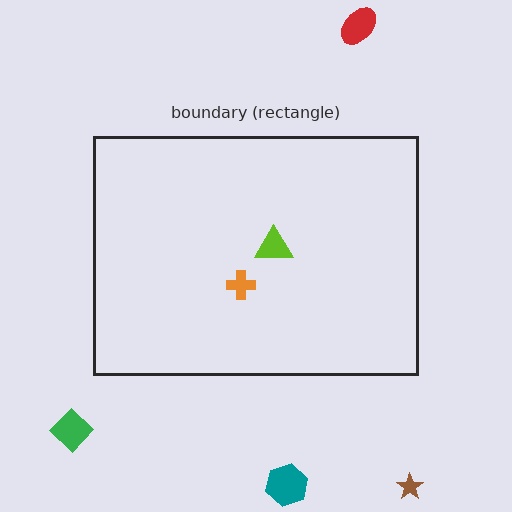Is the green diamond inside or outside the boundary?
Outside.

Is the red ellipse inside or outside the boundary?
Outside.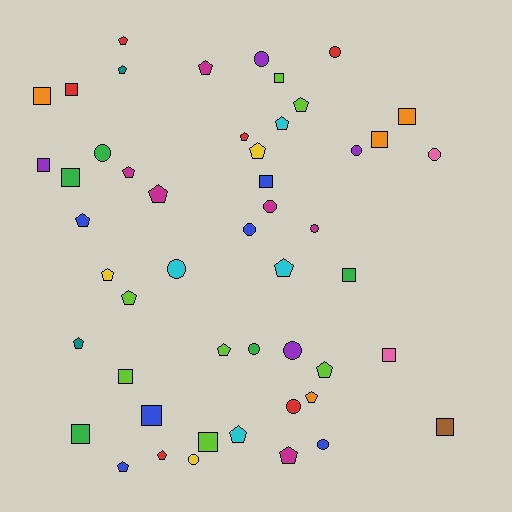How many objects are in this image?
There are 50 objects.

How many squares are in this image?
There are 15 squares.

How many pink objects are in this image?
There are 2 pink objects.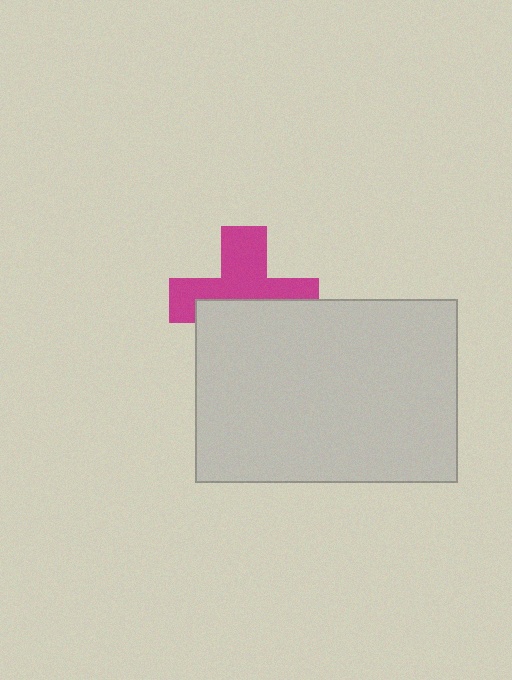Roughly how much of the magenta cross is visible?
About half of it is visible (roughly 54%).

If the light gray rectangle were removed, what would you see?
You would see the complete magenta cross.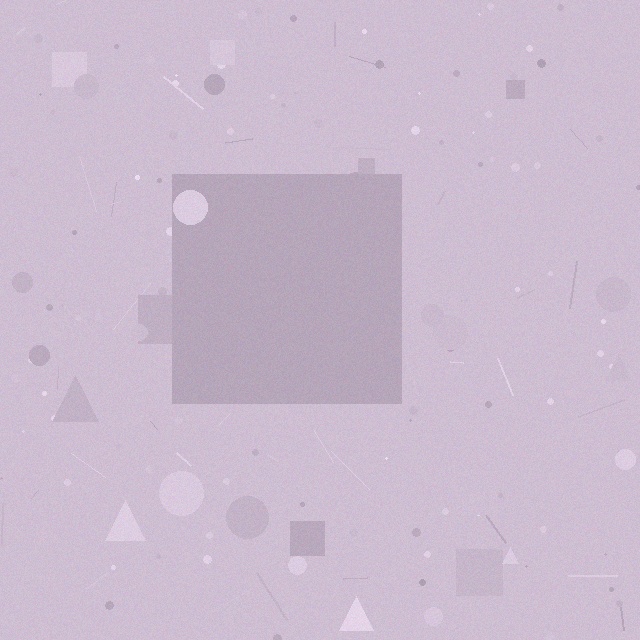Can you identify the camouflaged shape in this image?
The camouflaged shape is a square.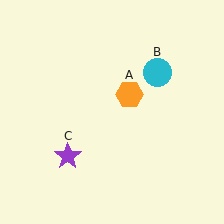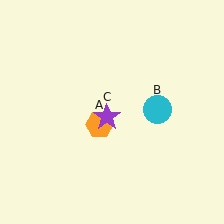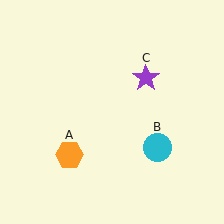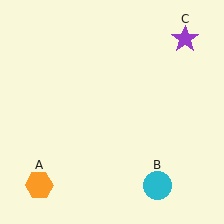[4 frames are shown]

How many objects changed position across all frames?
3 objects changed position: orange hexagon (object A), cyan circle (object B), purple star (object C).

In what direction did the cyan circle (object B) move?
The cyan circle (object B) moved down.